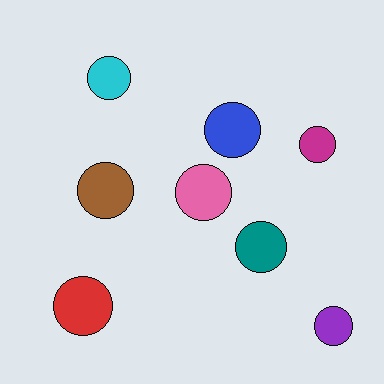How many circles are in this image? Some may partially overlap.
There are 8 circles.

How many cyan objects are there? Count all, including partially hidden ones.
There is 1 cyan object.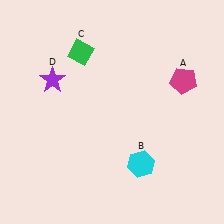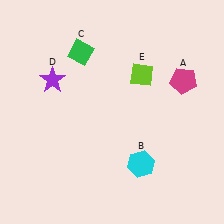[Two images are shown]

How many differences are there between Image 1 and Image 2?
There is 1 difference between the two images.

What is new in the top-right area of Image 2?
A lime diamond (E) was added in the top-right area of Image 2.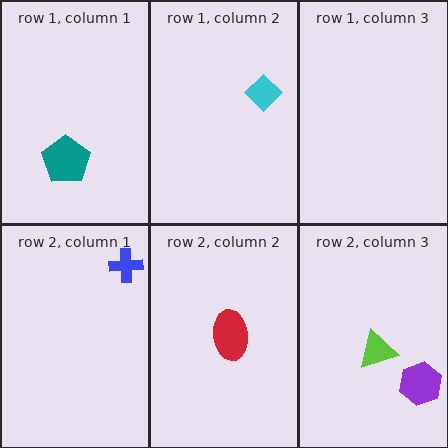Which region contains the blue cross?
The row 2, column 1 region.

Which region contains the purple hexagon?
The row 2, column 3 region.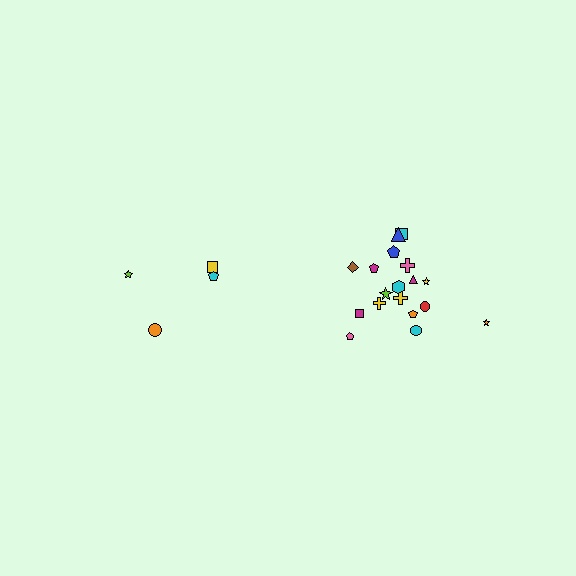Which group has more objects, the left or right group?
The right group.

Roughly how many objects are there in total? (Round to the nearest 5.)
Roughly 20 objects in total.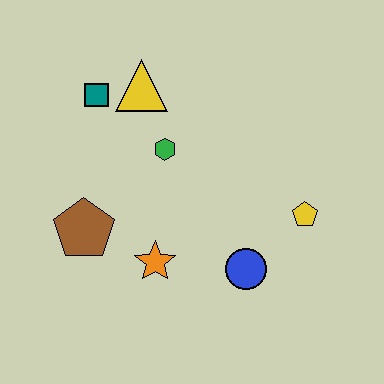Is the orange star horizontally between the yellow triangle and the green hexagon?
Yes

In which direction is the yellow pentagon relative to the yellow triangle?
The yellow pentagon is to the right of the yellow triangle.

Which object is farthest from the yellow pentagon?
The teal square is farthest from the yellow pentagon.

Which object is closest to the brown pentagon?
The orange star is closest to the brown pentagon.